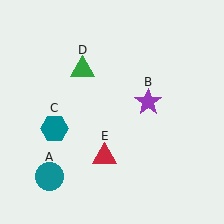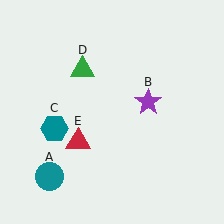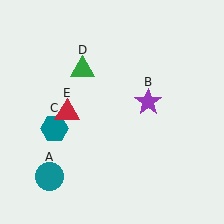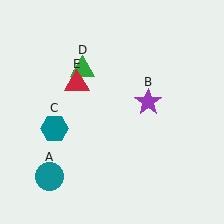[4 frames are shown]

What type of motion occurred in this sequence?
The red triangle (object E) rotated clockwise around the center of the scene.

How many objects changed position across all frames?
1 object changed position: red triangle (object E).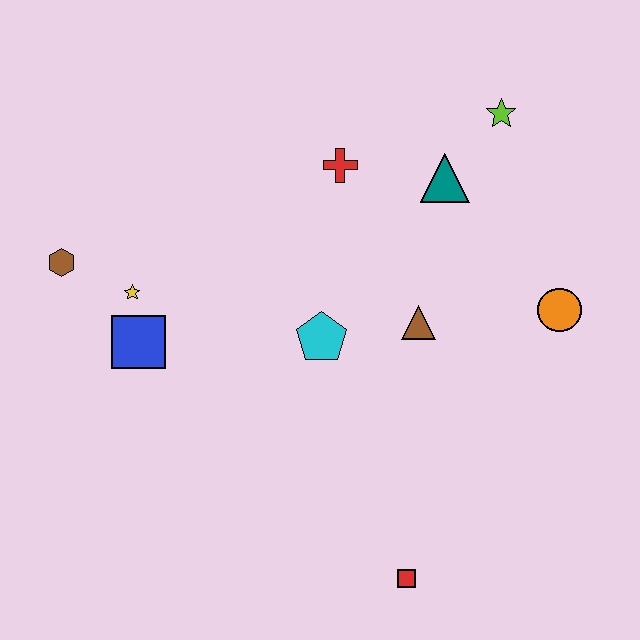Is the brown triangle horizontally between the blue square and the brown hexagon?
No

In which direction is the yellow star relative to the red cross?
The yellow star is to the left of the red cross.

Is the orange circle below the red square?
No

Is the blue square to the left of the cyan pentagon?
Yes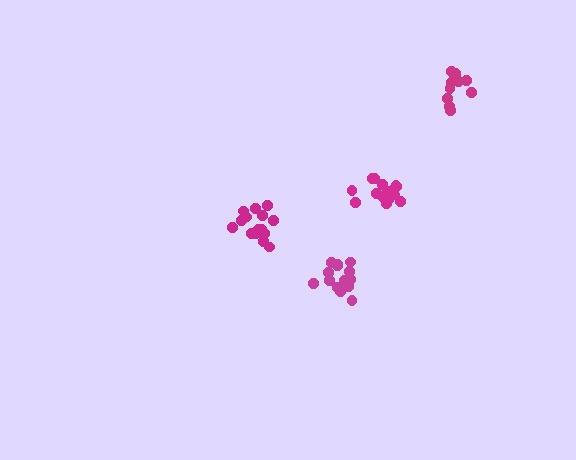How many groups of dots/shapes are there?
There are 4 groups.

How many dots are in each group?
Group 1: 16 dots, Group 2: 15 dots, Group 3: 16 dots, Group 4: 10 dots (57 total).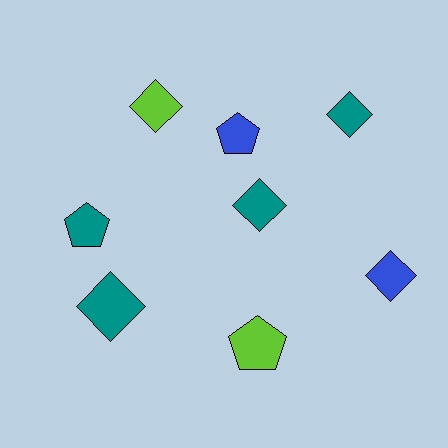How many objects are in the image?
There are 8 objects.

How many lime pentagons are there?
There is 1 lime pentagon.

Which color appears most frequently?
Teal, with 4 objects.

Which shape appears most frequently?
Diamond, with 5 objects.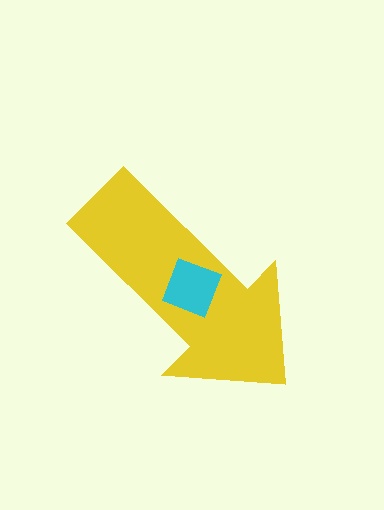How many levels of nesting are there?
2.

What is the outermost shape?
The yellow arrow.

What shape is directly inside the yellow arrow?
The cyan diamond.